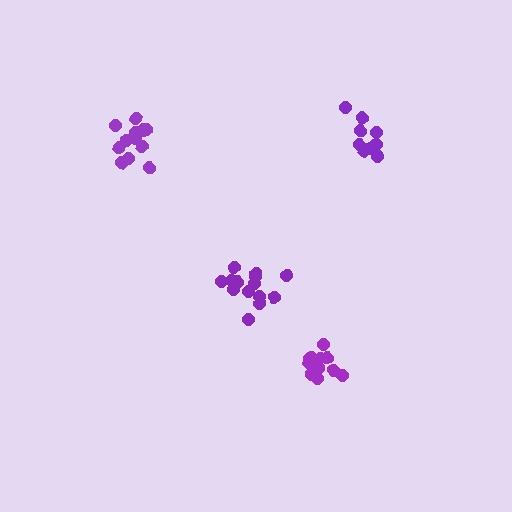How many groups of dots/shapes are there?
There are 4 groups.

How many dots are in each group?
Group 1: 11 dots, Group 2: 14 dots, Group 3: 13 dots, Group 4: 13 dots (51 total).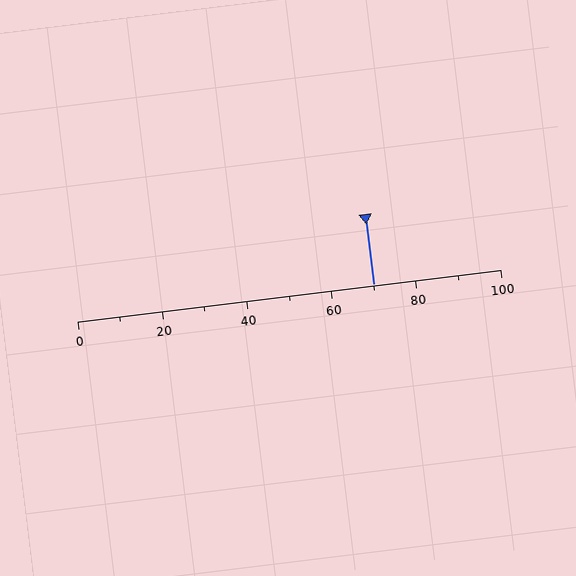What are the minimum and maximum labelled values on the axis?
The axis runs from 0 to 100.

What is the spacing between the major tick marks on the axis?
The major ticks are spaced 20 apart.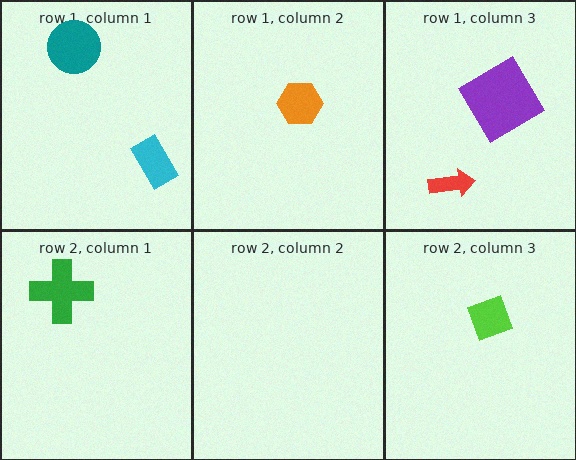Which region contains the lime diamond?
The row 2, column 3 region.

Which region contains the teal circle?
The row 1, column 1 region.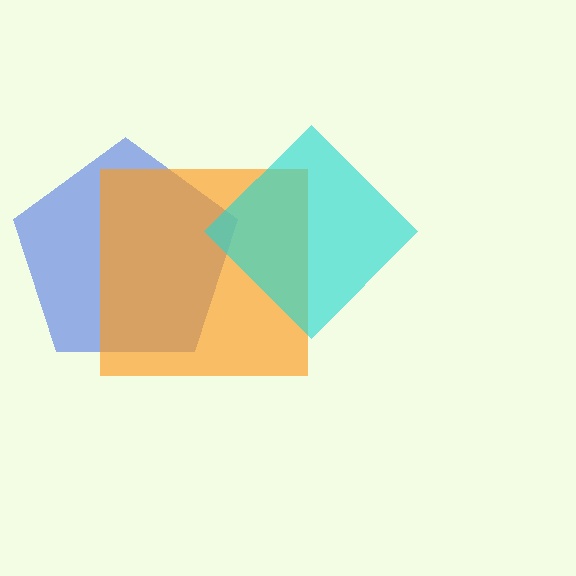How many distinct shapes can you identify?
There are 3 distinct shapes: a blue pentagon, an orange square, a cyan diamond.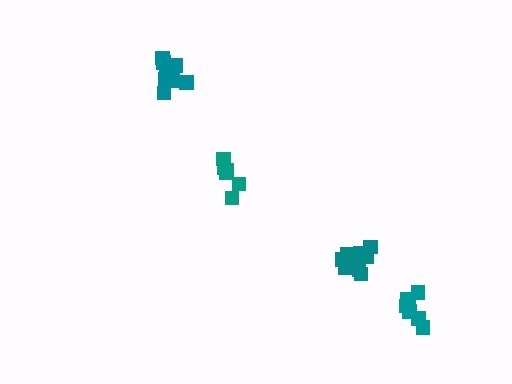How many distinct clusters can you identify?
There are 4 distinct clusters.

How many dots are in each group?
Group 1: 11 dots, Group 2: 7 dots, Group 3: 12 dots, Group 4: 6 dots (36 total).